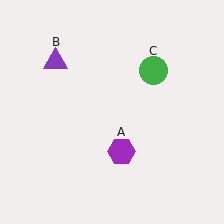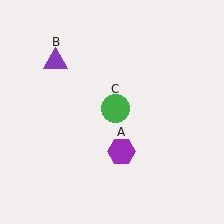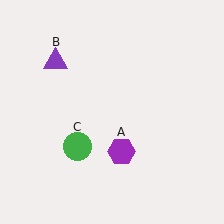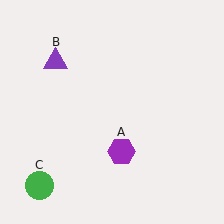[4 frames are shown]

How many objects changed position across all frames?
1 object changed position: green circle (object C).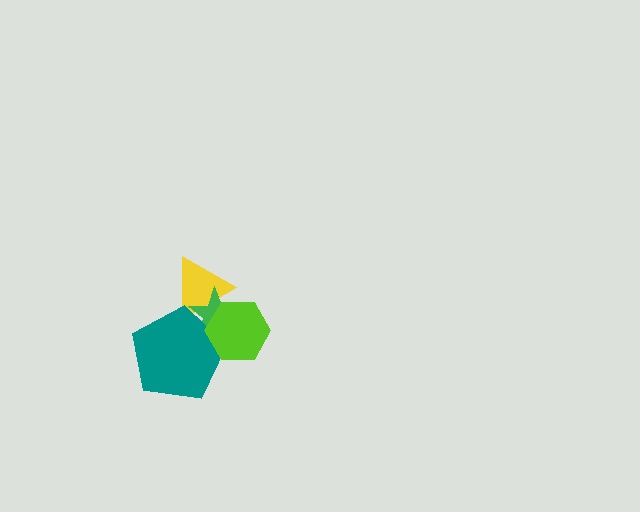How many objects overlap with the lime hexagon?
3 objects overlap with the lime hexagon.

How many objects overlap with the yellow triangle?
3 objects overlap with the yellow triangle.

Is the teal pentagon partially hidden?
Yes, it is partially covered by another shape.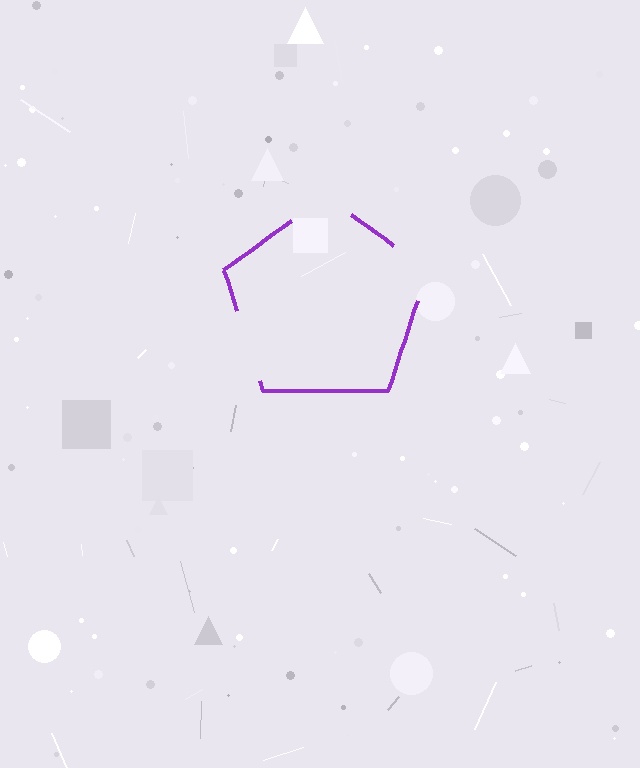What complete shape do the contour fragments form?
The contour fragments form a pentagon.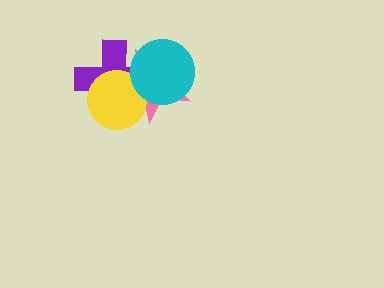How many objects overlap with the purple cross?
3 objects overlap with the purple cross.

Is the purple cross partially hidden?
Yes, it is partially covered by another shape.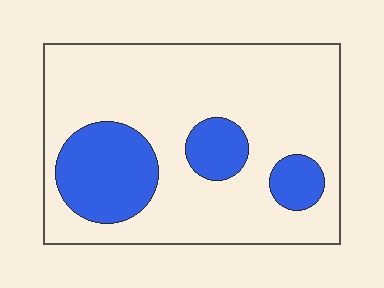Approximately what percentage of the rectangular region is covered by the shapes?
Approximately 25%.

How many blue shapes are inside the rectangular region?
3.